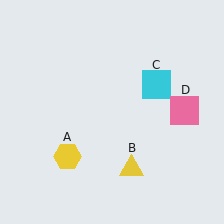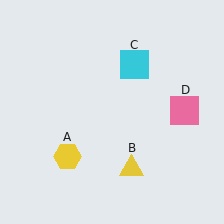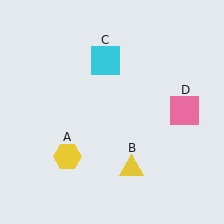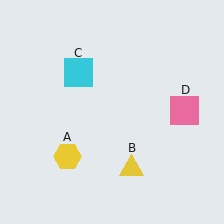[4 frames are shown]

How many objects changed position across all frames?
1 object changed position: cyan square (object C).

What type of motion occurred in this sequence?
The cyan square (object C) rotated counterclockwise around the center of the scene.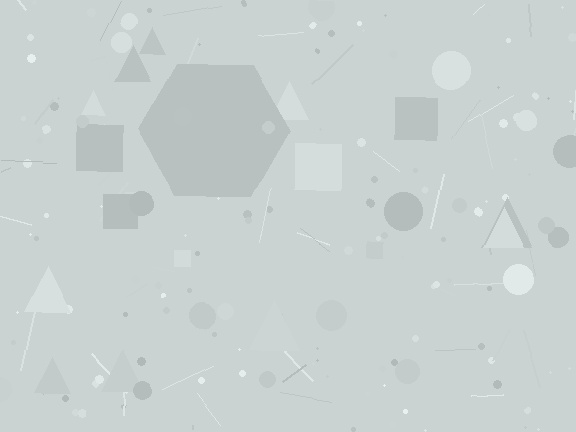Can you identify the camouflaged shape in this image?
The camouflaged shape is a hexagon.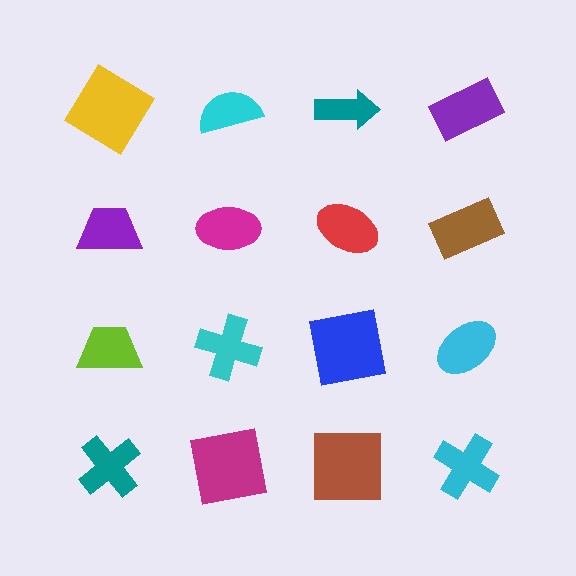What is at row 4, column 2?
A magenta square.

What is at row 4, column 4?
A cyan cross.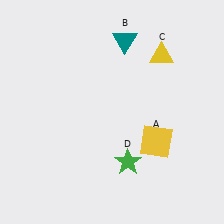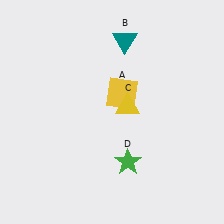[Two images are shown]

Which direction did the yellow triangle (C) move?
The yellow triangle (C) moved down.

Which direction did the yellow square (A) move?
The yellow square (A) moved up.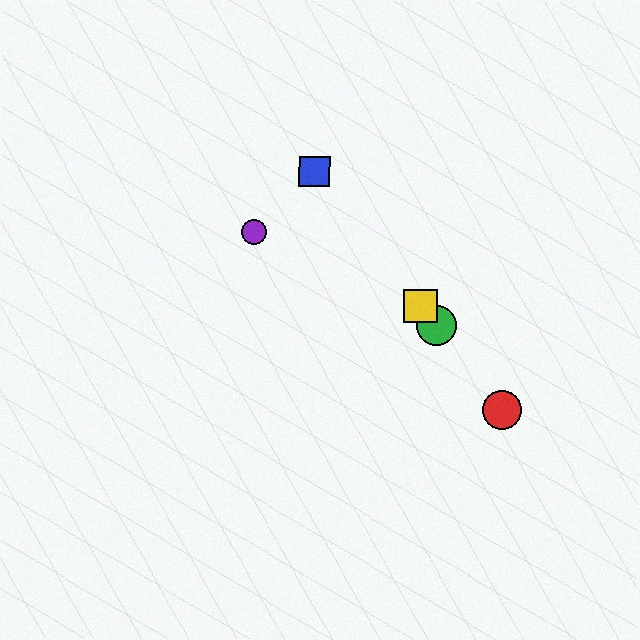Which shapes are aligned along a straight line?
The red circle, the blue square, the green circle, the yellow square are aligned along a straight line.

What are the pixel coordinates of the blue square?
The blue square is at (315, 171).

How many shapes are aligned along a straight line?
4 shapes (the red circle, the blue square, the green circle, the yellow square) are aligned along a straight line.